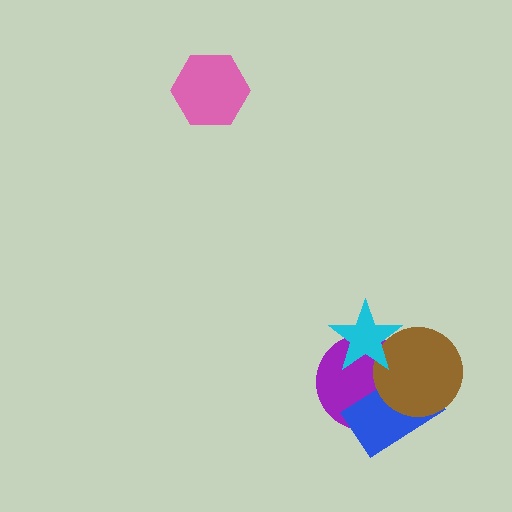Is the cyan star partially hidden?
No, no other shape covers it.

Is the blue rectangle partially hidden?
Yes, it is partially covered by another shape.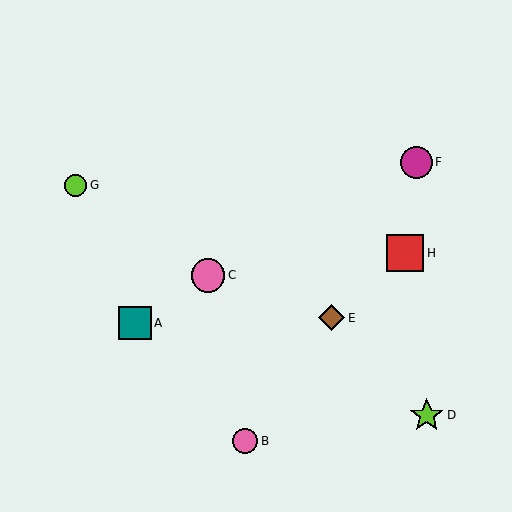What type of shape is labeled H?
Shape H is a red square.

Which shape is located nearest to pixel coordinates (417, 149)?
The magenta circle (labeled F) at (416, 162) is nearest to that location.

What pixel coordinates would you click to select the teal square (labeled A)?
Click at (135, 323) to select the teal square A.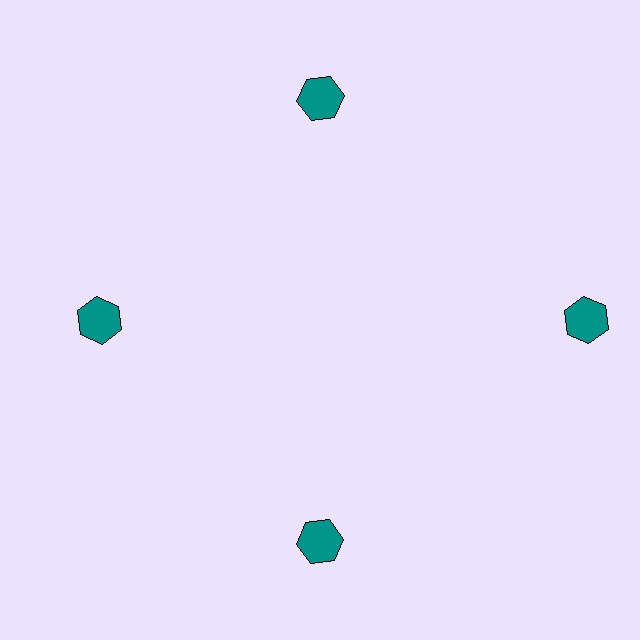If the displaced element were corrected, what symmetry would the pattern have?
It would have 4-fold rotational symmetry — the pattern would map onto itself every 90 degrees.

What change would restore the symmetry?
The symmetry would be restored by moving it inward, back onto the ring so that all 4 hexagons sit at equal angles and equal distance from the center.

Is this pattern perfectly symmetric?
No. The 4 teal hexagons are arranged in a ring, but one element near the 3 o'clock position is pushed outward from the center, breaking the 4-fold rotational symmetry.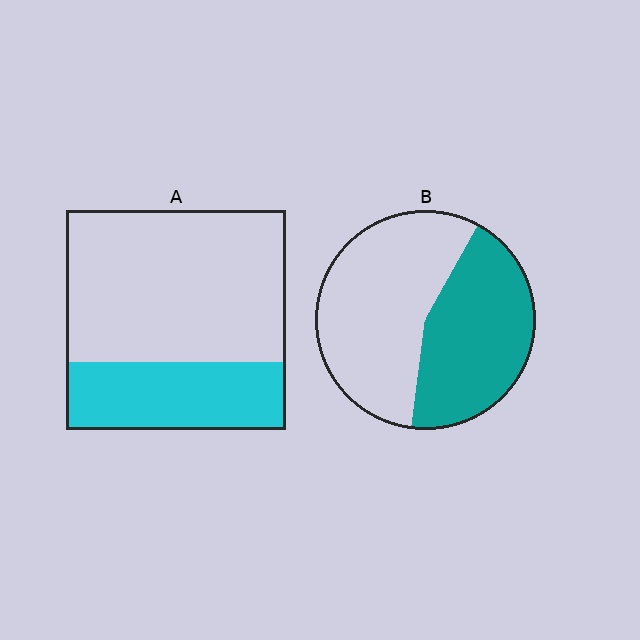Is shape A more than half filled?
No.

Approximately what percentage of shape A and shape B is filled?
A is approximately 30% and B is approximately 45%.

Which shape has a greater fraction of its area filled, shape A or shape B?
Shape B.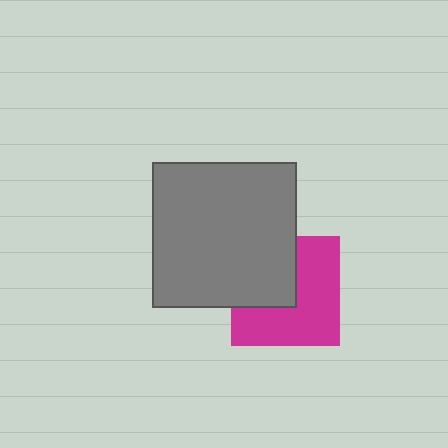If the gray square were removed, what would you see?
You would see the complete magenta square.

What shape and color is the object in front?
The object in front is a gray square.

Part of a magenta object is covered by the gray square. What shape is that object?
It is a square.